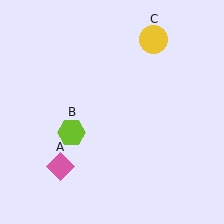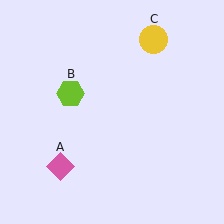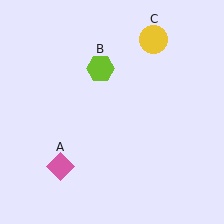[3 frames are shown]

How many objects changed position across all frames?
1 object changed position: lime hexagon (object B).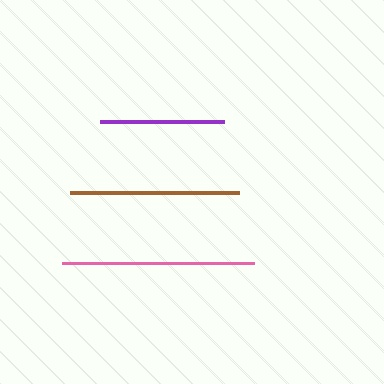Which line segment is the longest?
The pink line is the longest at approximately 193 pixels.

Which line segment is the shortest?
The purple line is the shortest at approximately 124 pixels.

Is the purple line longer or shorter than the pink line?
The pink line is longer than the purple line.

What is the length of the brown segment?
The brown segment is approximately 169 pixels long.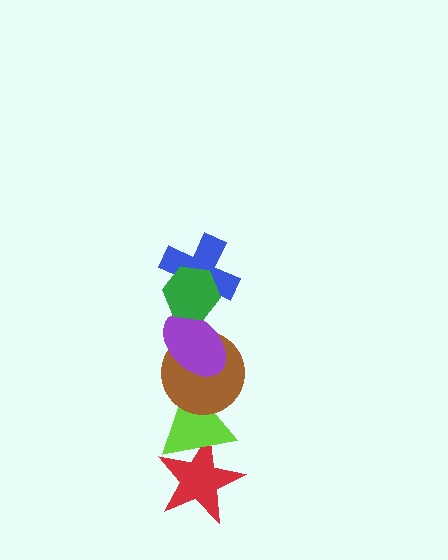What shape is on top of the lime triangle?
The brown circle is on top of the lime triangle.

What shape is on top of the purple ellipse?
The blue cross is on top of the purple ellipse.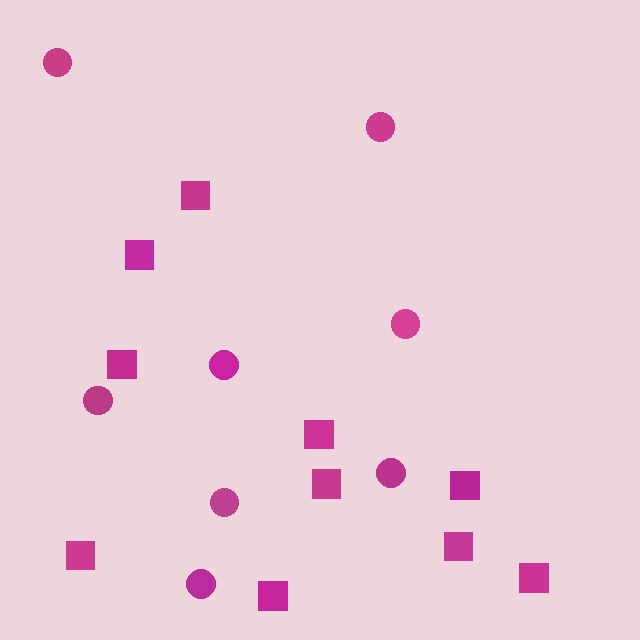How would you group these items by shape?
There are 2 groups: one group of squares (10) and one group of circles (8).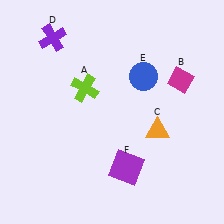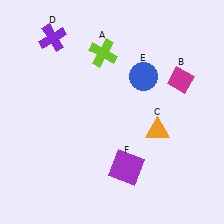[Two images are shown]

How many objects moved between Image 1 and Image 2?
1 object moved between the two images.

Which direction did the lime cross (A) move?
The lime cross (A) moved up.